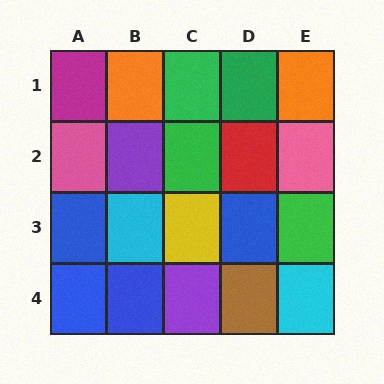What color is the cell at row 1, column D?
Green.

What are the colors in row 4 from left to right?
Blue, blue, purple, brown, cyan.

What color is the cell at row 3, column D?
Blue.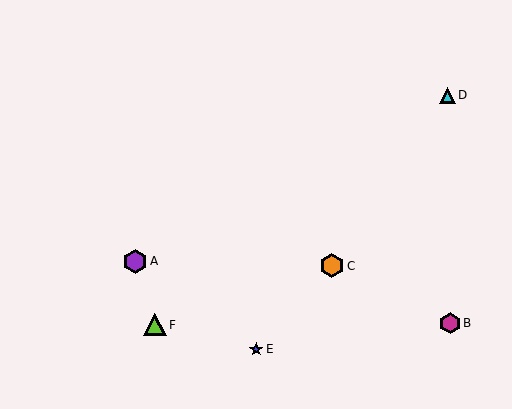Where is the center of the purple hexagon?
The center of the purple hexagon is at (135, 261).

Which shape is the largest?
The orange hexagon (labeled C) is the largest.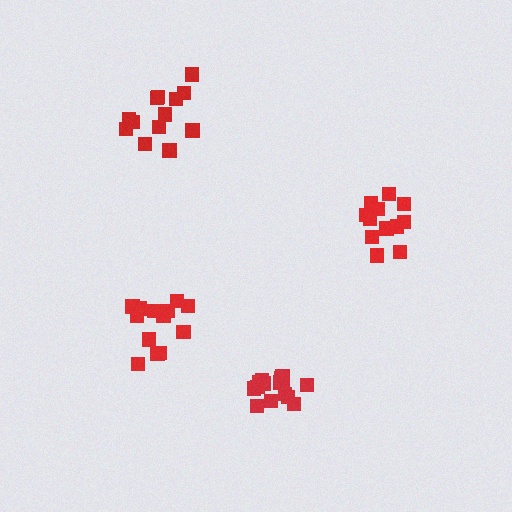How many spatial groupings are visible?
There are 4 spatial groupings.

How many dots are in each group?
Group 1: 13 dots, Group 2: 12 dots, Group 3: 13 dots, Group 4: 15 dots (53 total).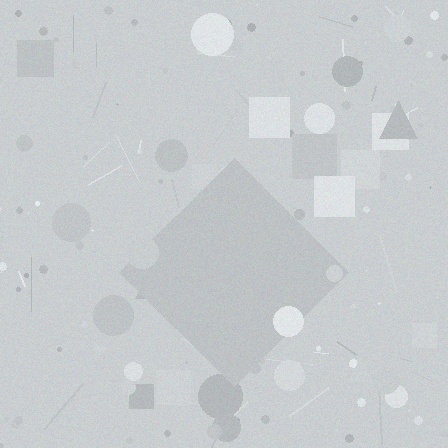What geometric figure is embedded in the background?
A diamond is embedded in the background.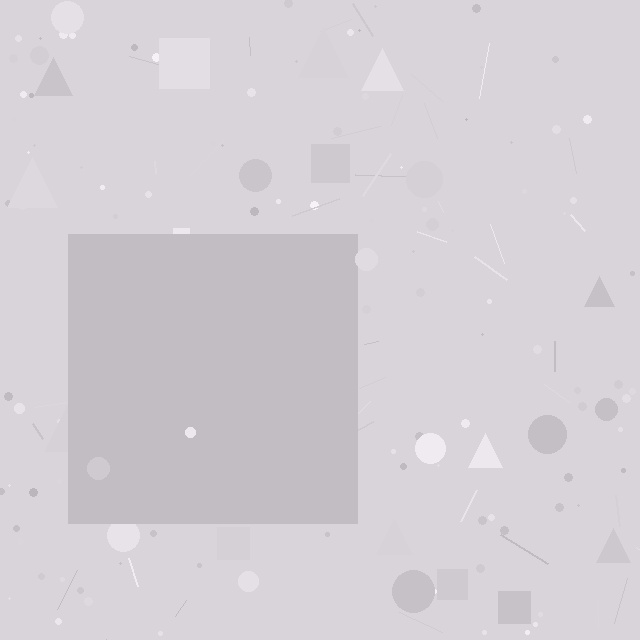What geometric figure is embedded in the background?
A square is embedded in the background.